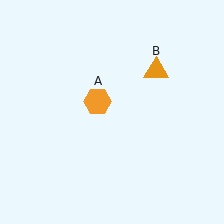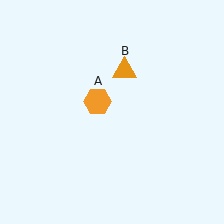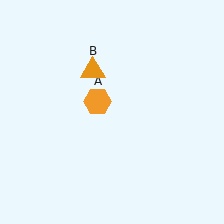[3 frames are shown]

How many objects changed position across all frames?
1 object changed position: orange triangle (object B).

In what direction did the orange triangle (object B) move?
The orange triangle (object B) moved left.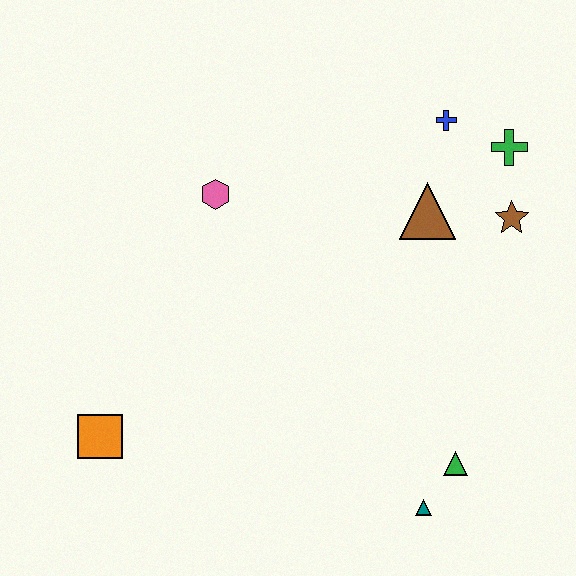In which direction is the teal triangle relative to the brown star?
The teal triangle is below the brown star.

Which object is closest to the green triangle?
The teal triangle is closest to the green triangle.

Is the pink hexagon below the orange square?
No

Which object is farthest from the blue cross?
The orange square is farthest from the blue cross.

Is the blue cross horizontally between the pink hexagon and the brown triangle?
No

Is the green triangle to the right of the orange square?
Yes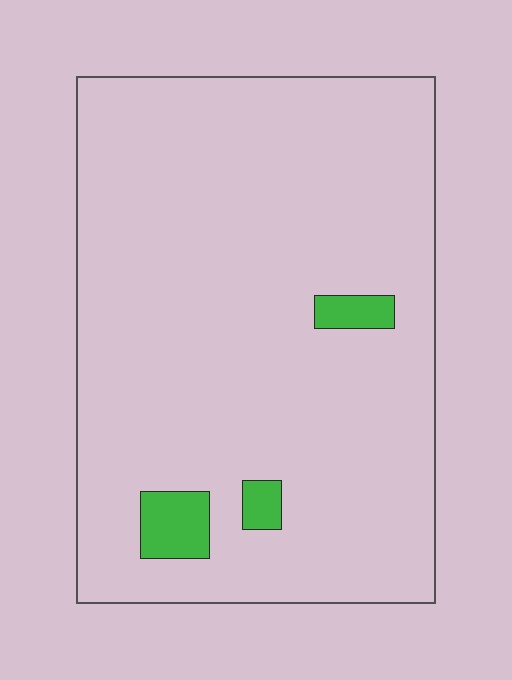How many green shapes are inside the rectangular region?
3.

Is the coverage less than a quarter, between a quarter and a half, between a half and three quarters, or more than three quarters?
Less than a quarter.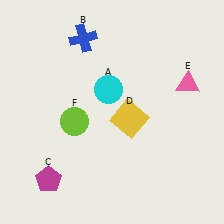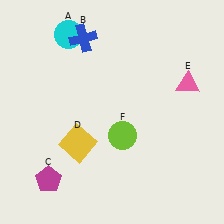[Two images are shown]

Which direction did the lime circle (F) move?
The lime circle (F) moved right.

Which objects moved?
The objects that moved are: the cyan circle (A), the yellow square (D), the lime circle (F).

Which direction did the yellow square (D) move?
The yellow square (D) moved left.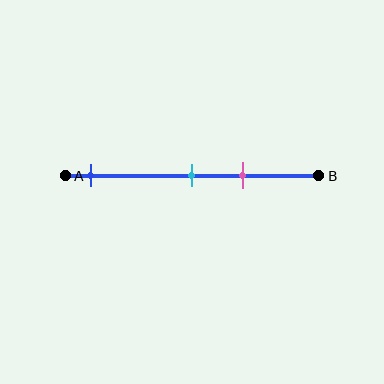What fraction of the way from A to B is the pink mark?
The pink mark is approximately 70% (0.7) of the way from A to B.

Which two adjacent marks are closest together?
The cyan and pink marks are the closest adjacent pair.